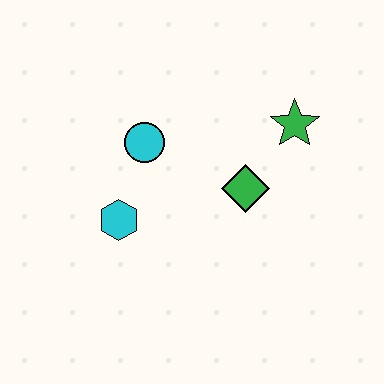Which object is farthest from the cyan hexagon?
The green star is farthest from the cyan hexagon.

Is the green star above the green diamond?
Yes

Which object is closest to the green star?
The green diamond is closest to the green star.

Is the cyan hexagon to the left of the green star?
Yes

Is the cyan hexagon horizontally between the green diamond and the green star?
No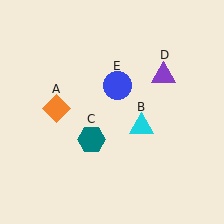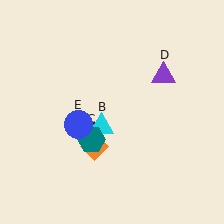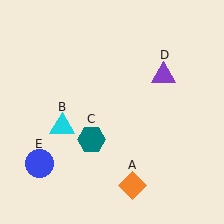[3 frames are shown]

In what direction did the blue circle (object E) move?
The blue circle (object E) moved down and to the left.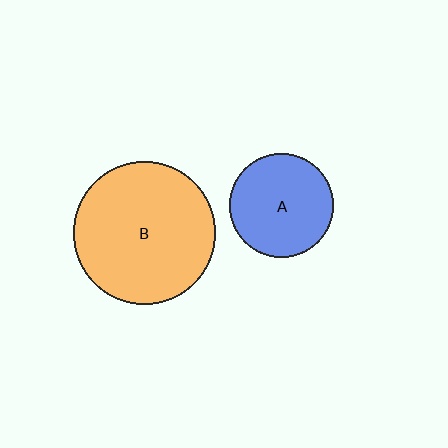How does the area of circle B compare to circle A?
Approximately 1.9 times.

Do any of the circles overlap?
No, none of the circles overlap.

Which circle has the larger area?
Circle B (orange).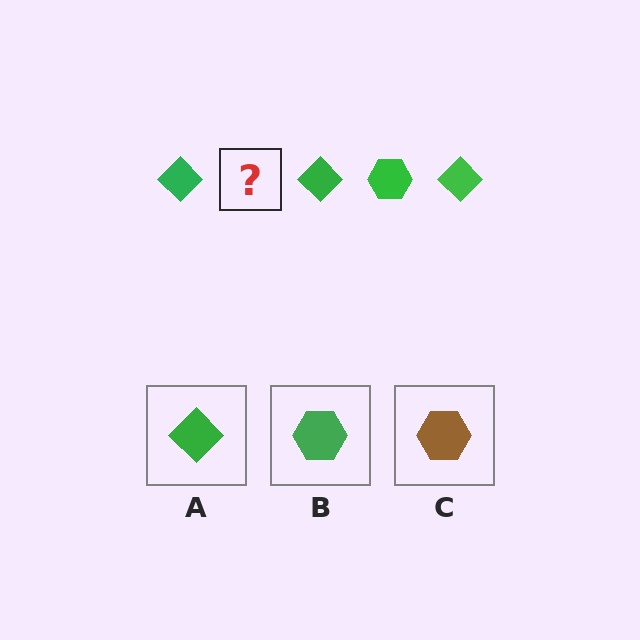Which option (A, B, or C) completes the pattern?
B.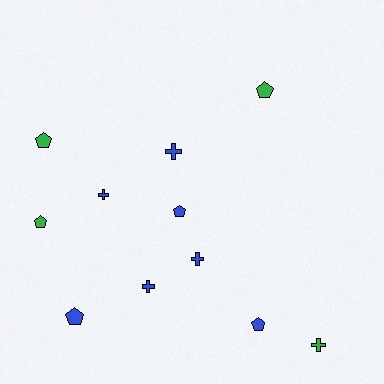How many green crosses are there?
There is 1 green cross.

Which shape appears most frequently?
Pentagon, with 6 objects.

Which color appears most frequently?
Blue, with 7 objects.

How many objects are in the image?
There are 11 objects.